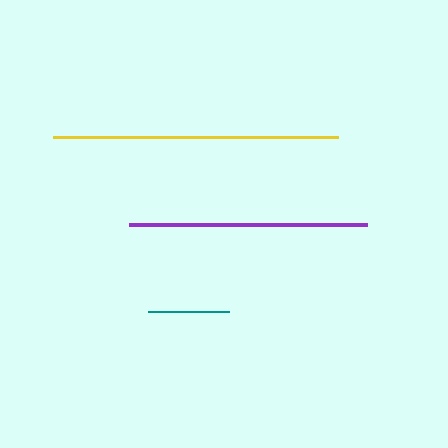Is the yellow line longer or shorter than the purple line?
The yellow line is longer than the purple line.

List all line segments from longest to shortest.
From longest to shortest: yellow, purple, teal.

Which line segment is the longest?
The yellow line is the longest at approximately 285 pixels.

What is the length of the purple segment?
The purple segment is approximately 238 pixels long.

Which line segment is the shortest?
The teal line is the shortest at approximately 81 pixels.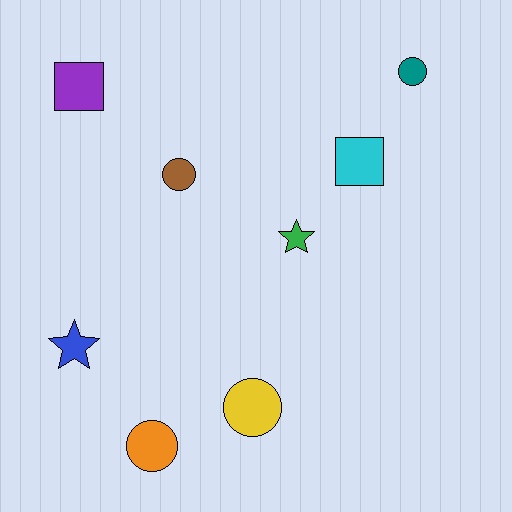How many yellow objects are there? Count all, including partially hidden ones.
There is 1 yellow object.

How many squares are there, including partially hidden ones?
There are 2 squares.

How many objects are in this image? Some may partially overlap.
There are 8 objects.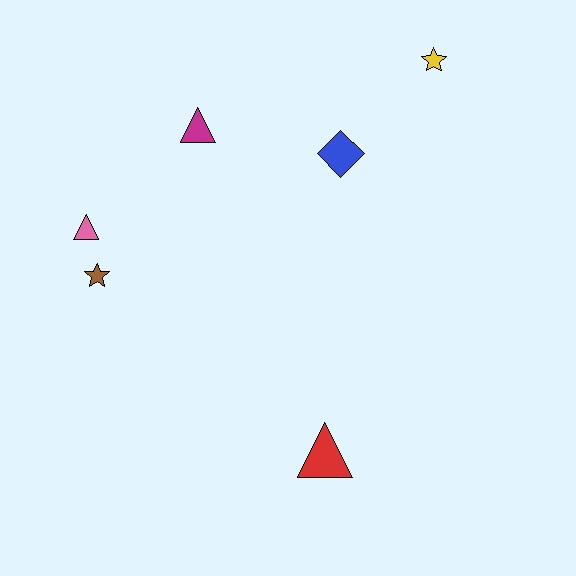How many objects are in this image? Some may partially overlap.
There are 6 objects.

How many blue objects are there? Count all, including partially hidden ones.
There is 1 blue object.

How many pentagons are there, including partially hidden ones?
There are no pentagons.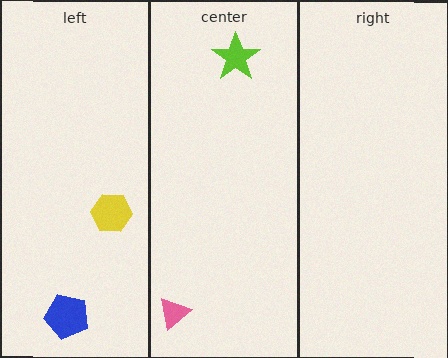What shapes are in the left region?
The blue pentagon, the yellow hexagon.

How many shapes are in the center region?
2.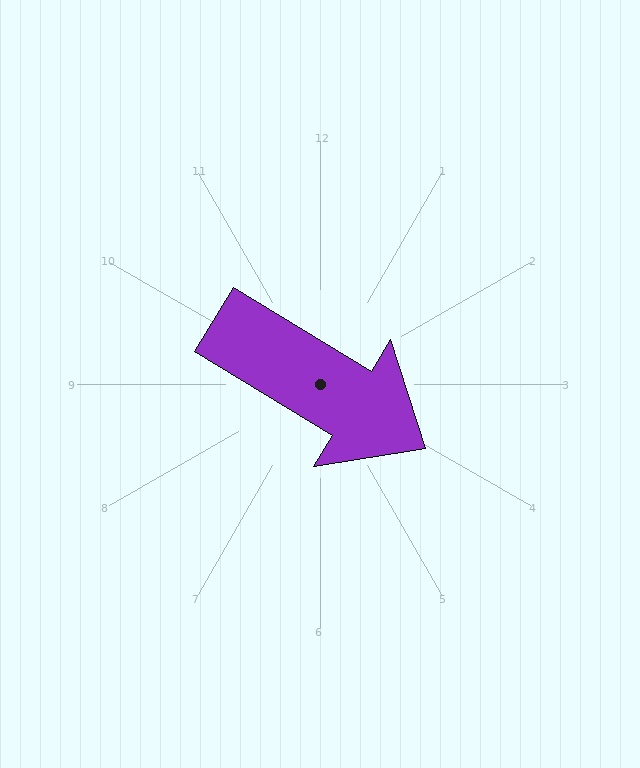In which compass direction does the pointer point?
Southeast.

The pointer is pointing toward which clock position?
Roughly 4 o'clock.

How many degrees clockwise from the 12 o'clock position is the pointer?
Approximately 121 degrees.